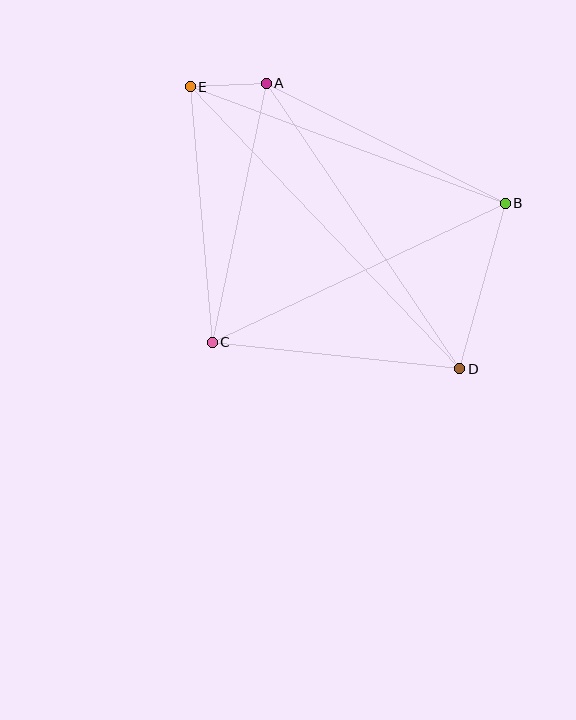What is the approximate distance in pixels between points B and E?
The distance between B and E is approximately 336 pixels.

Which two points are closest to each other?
Points A and E are closest to each other.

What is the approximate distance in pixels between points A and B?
The distance between A and B is approximately 267 pixels.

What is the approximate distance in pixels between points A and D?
The distance between A and D is approximately 345 pixels.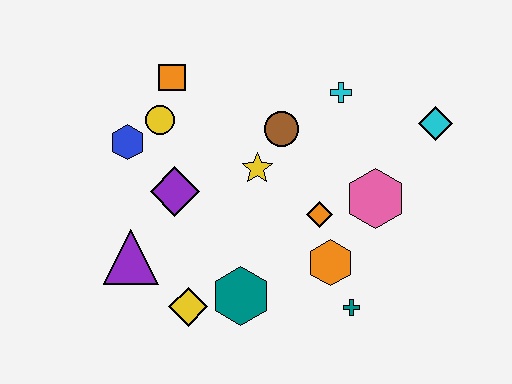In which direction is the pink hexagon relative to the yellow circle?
The pink hexagon is to the right of the yellow circle.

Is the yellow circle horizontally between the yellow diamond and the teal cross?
No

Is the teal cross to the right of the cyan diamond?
No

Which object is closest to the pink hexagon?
The orange diamond is closest to the pink hexagon.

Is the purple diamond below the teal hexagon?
No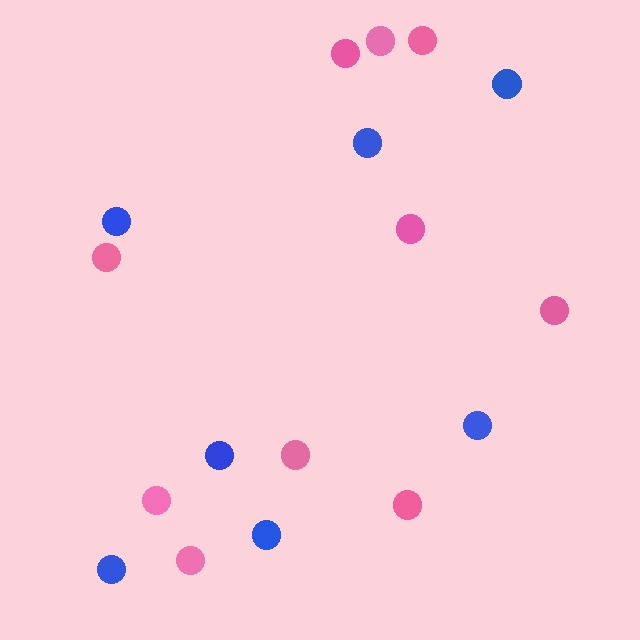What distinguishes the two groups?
There are 2 groups: one group of pink circles (10) and one group of blue circles (7).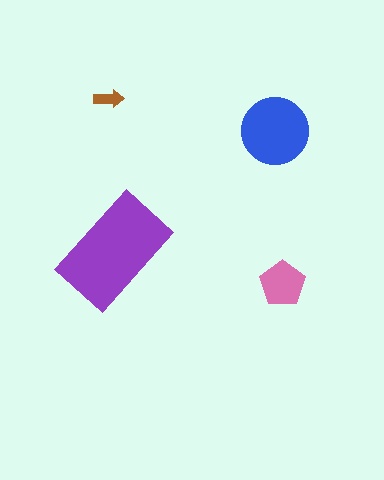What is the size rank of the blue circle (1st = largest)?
2nd.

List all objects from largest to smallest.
The purple rectangle, the blue circle, the pink pentagon, the brown arrow.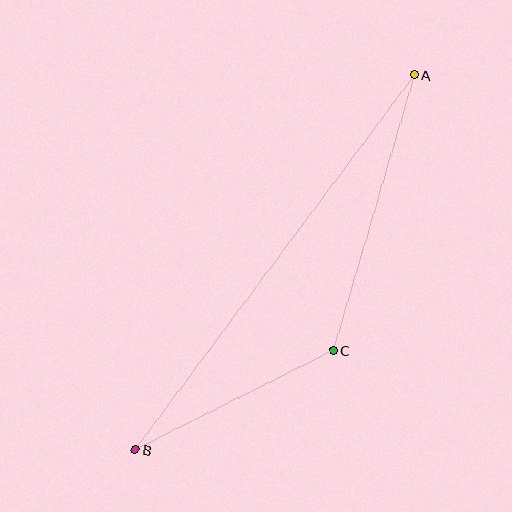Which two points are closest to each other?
Points B and C are closest to each other.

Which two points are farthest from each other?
Points A and B are farthest from each other.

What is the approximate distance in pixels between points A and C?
The distance between A and C is approximately 287 pixels.